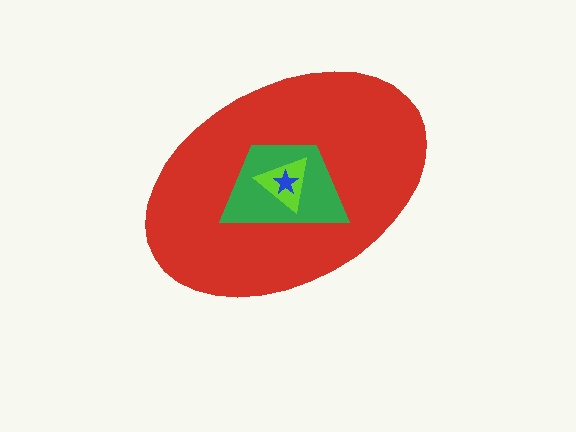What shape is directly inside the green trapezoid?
The lime triangle.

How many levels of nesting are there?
4.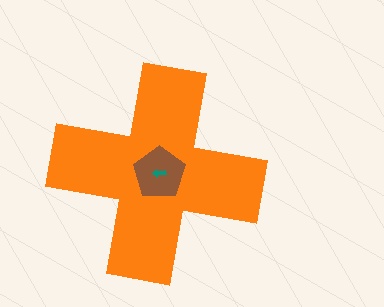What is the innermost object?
The teal arrow.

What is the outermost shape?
The orange cross.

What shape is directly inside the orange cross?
The brown pentagon.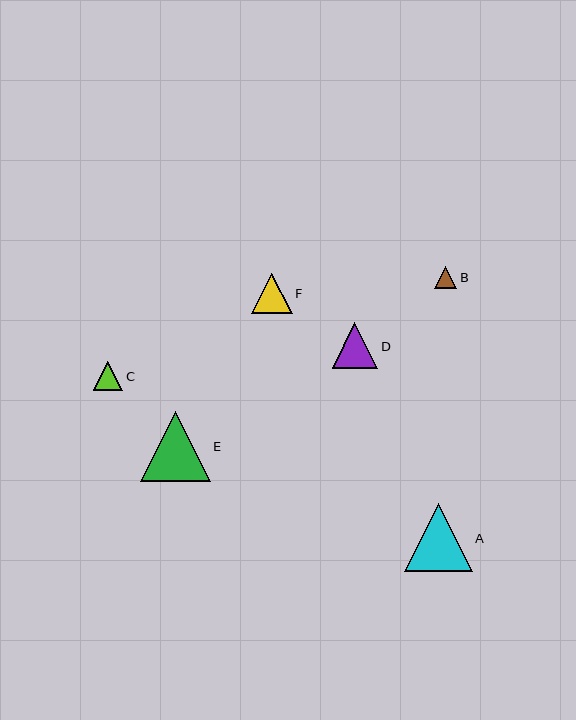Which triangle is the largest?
Triangle E is the largest with a size of approximately 70 pixels.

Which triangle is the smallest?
Triangle B is the smallest with a size of approximately 22 pixels.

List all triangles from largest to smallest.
From largest to smallest: E, A, D, F, C, B.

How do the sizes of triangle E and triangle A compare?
Triangle E and triangle A are approximately the same size.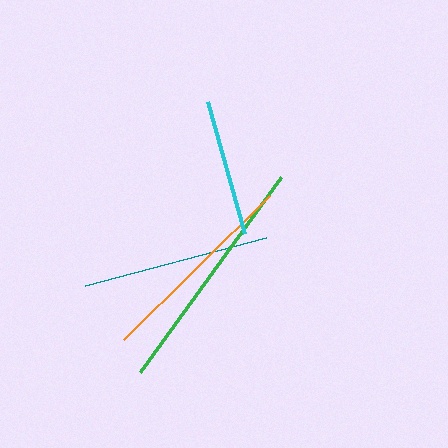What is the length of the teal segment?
The teal segment is approximately 187 pixels long.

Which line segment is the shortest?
The cyan line is the shortest at approximately 137 pixels.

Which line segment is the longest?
The green line is the longest at approximately 240 pixels.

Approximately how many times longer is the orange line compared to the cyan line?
The orange line is approximately 1.5 times the length of the cyan line.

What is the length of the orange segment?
The orange segment is approximately 206 pixels long.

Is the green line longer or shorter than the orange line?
The green line is longer than the orange line.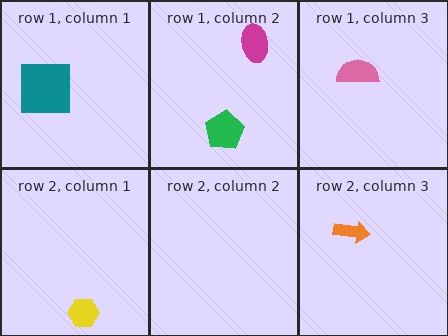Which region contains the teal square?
The row 1, column 1 region.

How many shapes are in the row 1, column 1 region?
1.